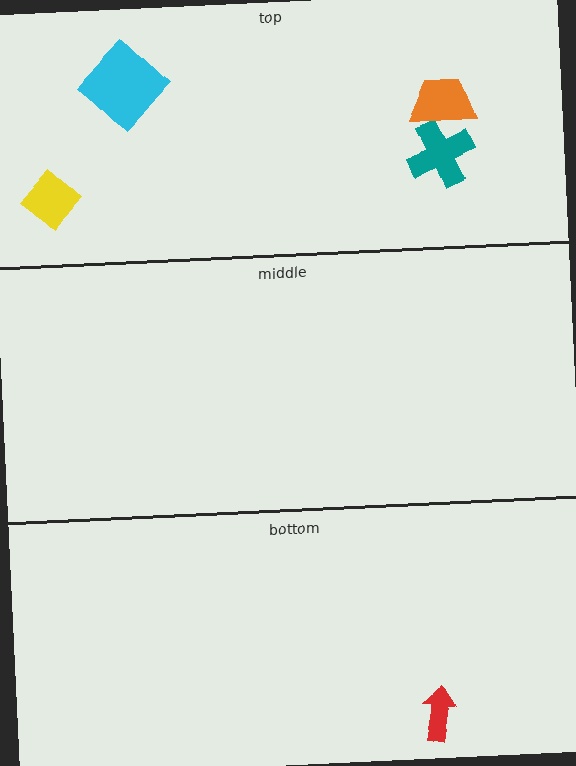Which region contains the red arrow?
The bottom region.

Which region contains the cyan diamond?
The top region.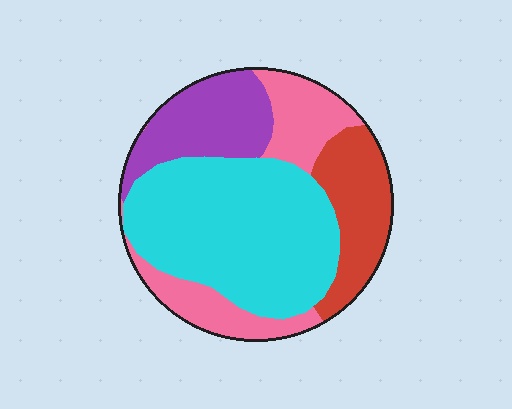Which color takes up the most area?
Cyan, at roughly 45%.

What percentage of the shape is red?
Red takes up about one sixth (1/6) of the shape.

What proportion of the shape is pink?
Pink covers 21% of the shape.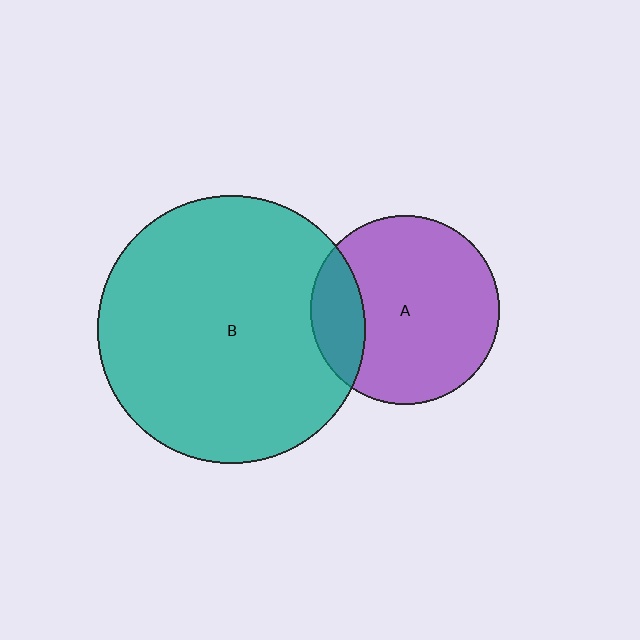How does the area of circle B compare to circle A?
Approximately 2.0 times.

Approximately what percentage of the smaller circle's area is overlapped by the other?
Approximately 20%.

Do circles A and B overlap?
Yes.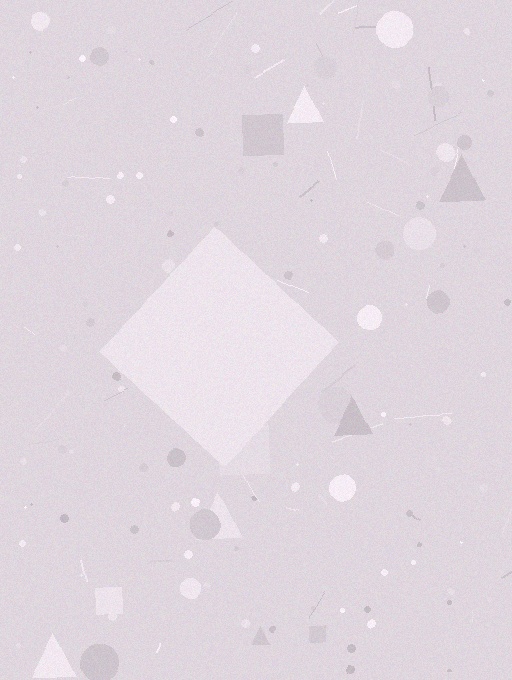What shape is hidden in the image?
A diamond is hidden in the image.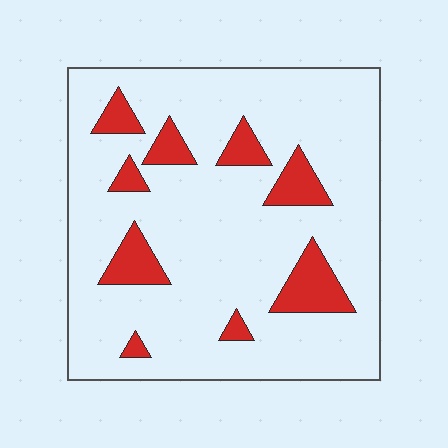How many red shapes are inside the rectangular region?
9.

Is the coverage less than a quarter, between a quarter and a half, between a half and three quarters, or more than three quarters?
Less than a quarter.